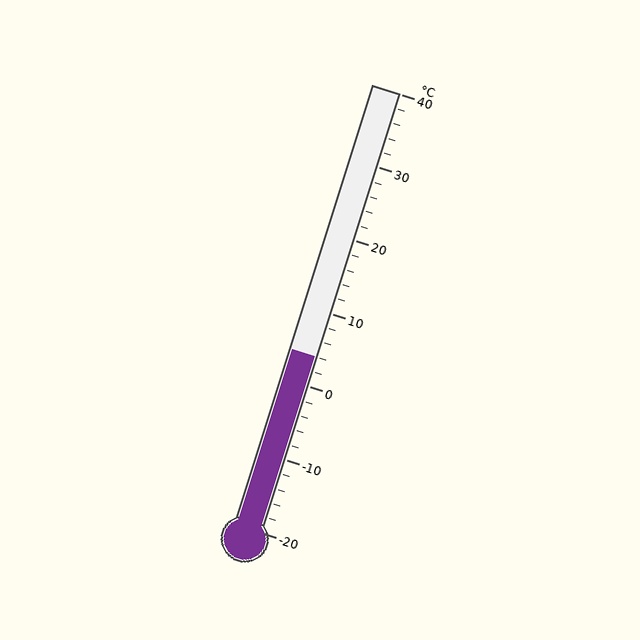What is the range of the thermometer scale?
The thermometer scale ranges from -20°C to 40°C.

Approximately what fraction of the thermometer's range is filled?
The thermometer is filled to approximately 40% of its range.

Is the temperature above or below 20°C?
The temperature is below 20°C.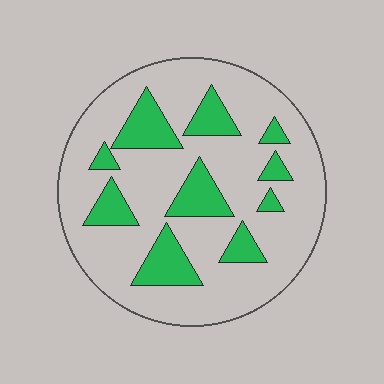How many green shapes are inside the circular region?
10.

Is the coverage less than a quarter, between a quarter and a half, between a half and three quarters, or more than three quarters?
Less than a quarter.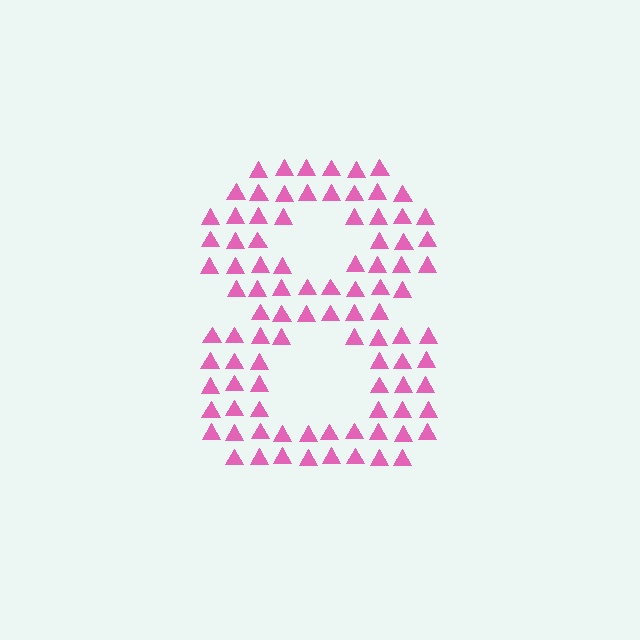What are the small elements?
The small elements are triangles.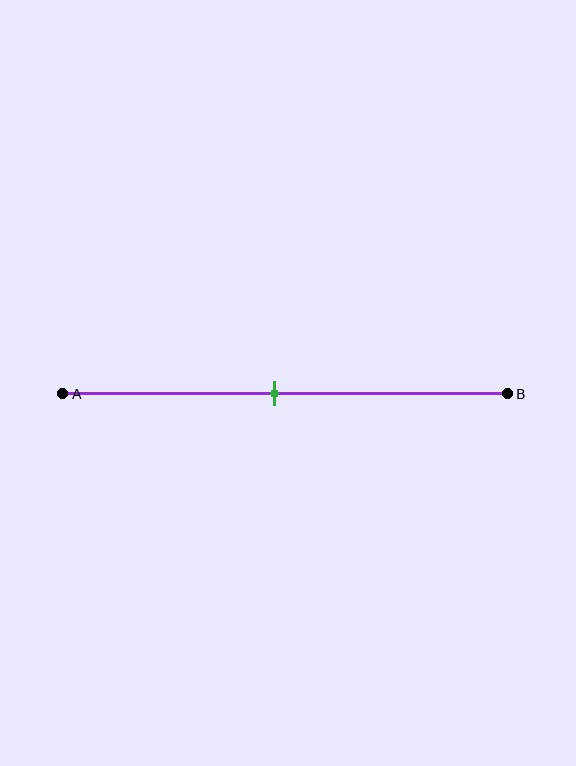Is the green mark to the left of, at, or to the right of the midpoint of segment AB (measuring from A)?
The green mark is approximately at the midpoint of segment AB.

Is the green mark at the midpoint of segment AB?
Yes, the mark is approximately at the midpoint.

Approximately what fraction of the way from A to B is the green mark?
The green mark is approximately 50% of the way from A to B.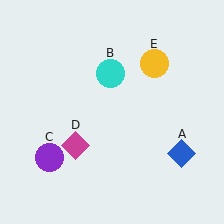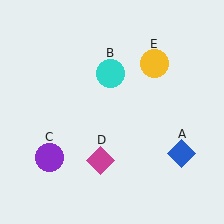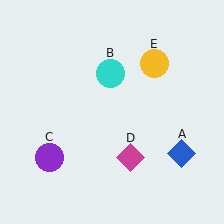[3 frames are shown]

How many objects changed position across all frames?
1 object changed position: magenta diamond (object D).